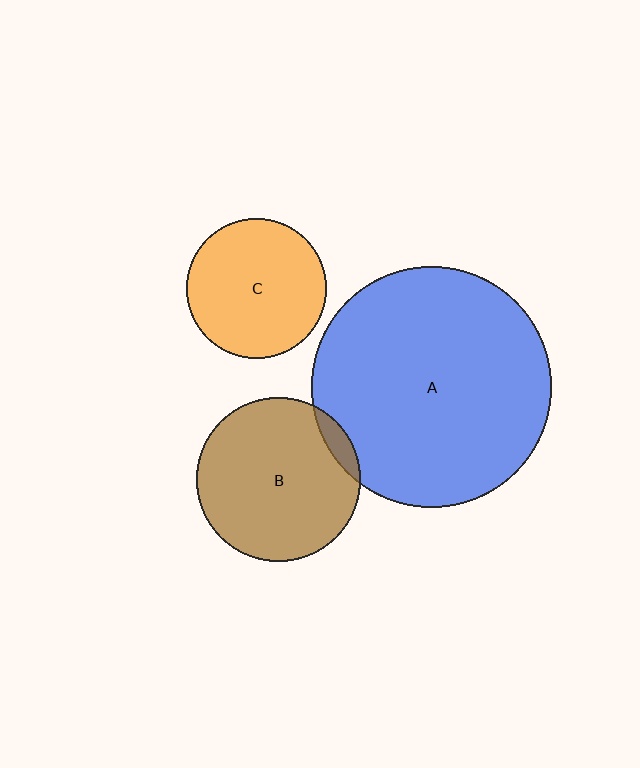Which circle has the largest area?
Circle A (blue).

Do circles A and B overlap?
Yes.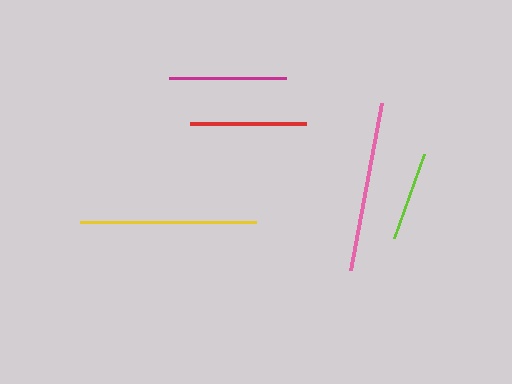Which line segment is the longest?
The yellow line is the longest at approximately 175 pixels.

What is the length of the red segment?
The red segment is approximately 116 pixels long.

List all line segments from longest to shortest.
From longest to shortest: yellow, pink, magenta, red, lime.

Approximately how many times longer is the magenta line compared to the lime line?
The magenta line is approximately 1.3 times the length of the lime line.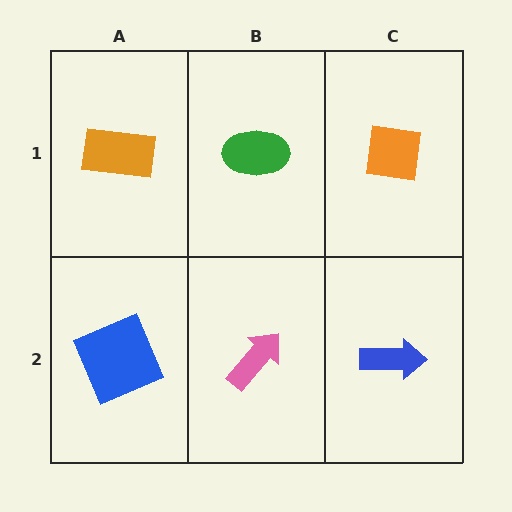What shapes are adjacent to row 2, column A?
An orange rectangle (row 1, column A), a pink arrow (row 2, column B).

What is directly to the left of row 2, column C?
A pink arrow.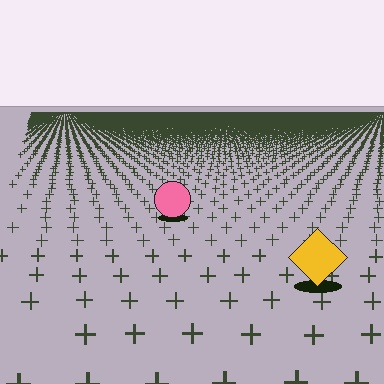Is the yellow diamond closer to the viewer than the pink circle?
Yes. The yellow diamond is closer — you can tell from the texture gradient: the ground texture is coarser near it.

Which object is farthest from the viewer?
The pink circle is farthest from the viewer. It appears smaller and the ground texture around it is denser.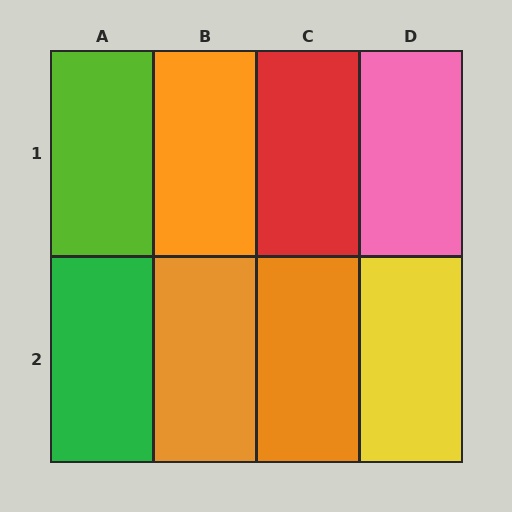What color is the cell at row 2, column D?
Yellow.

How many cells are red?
1 cell is red.